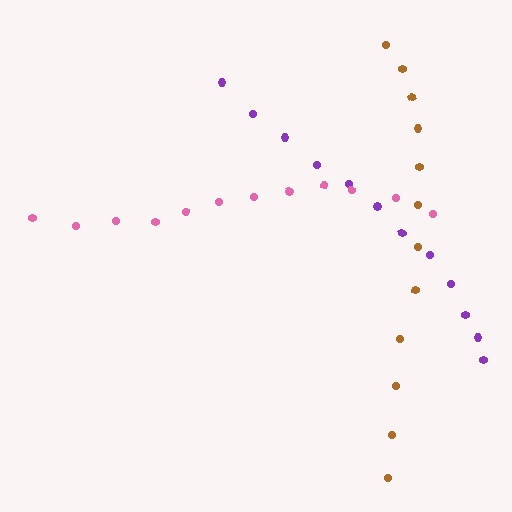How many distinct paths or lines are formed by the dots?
There are 3 distinct paths.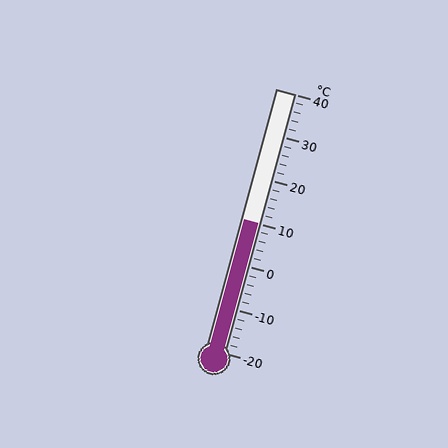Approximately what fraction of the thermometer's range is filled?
The thermometer is filled to approximately 50% of its range.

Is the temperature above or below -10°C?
The temperature is above -10°C.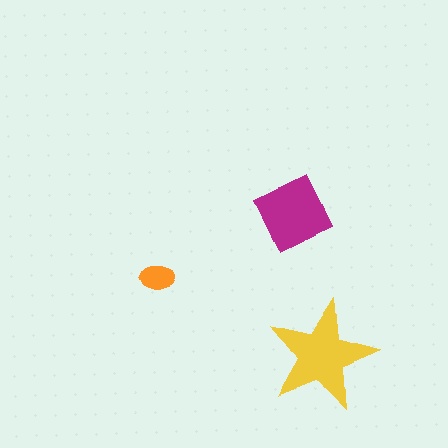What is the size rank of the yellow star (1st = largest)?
1st.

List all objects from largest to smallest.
The yellow star, the magenta square, the orange ellipse.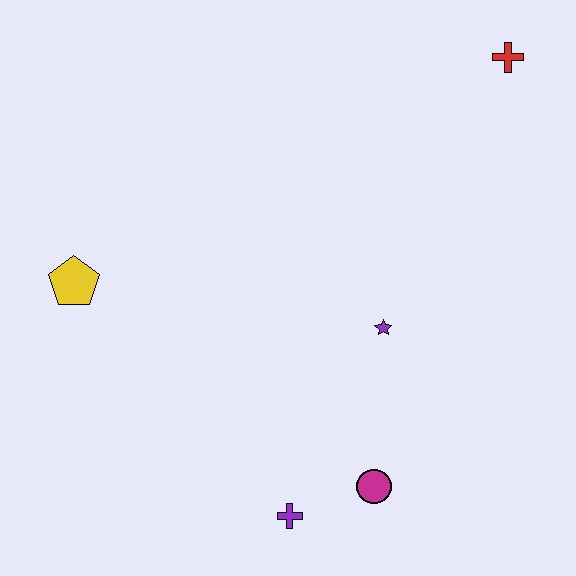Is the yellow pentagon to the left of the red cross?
Yes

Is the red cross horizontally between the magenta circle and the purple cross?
No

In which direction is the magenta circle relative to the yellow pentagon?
The magenta circle is to the right of the yellow pentagon.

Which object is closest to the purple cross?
The magenta circle is closest to the purple cross.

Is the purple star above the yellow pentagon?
No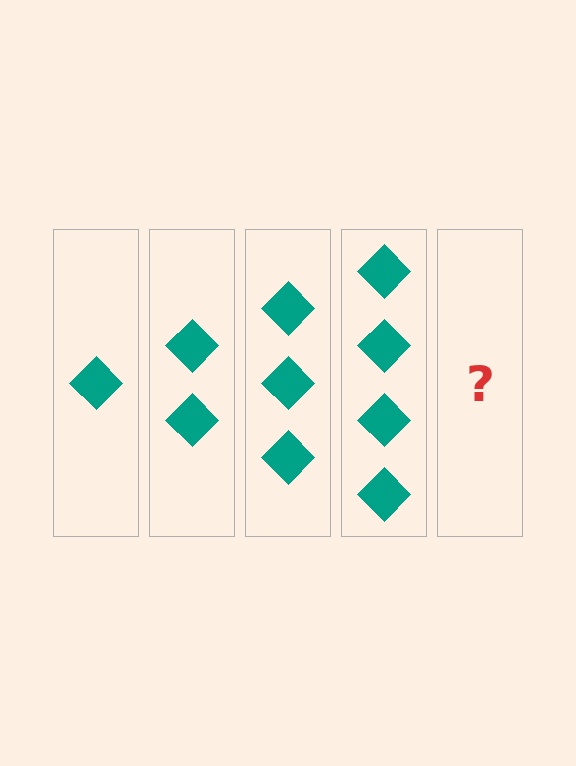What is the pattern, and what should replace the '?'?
The pattern is that each step adds one more diamond. The '?' should be 5 diamonds.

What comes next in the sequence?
The next element should be 5 diamonds.